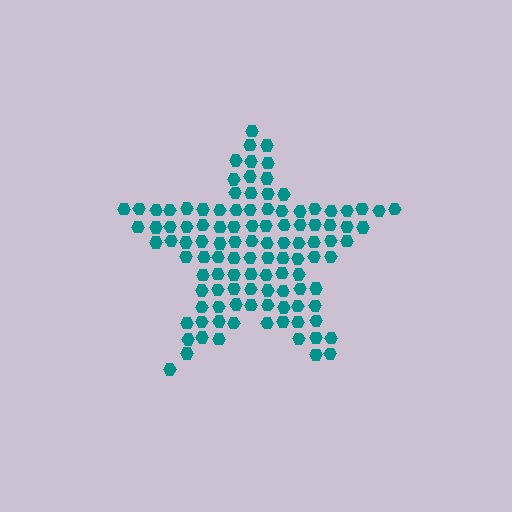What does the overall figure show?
The overall figure shows a star.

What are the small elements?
The small elements are hexagons.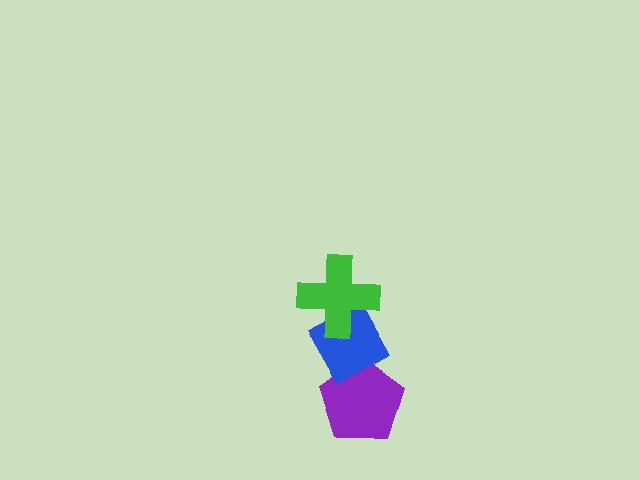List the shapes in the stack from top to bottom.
From top to bottom: the green cross, the blue diamond, the purple pentagon.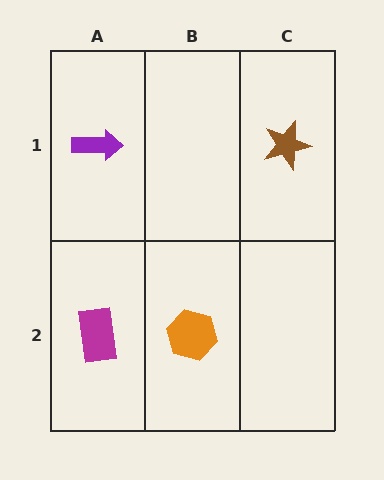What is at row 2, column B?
An orange hexagon.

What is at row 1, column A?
A purple arrow.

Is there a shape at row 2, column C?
No, that cell is empty.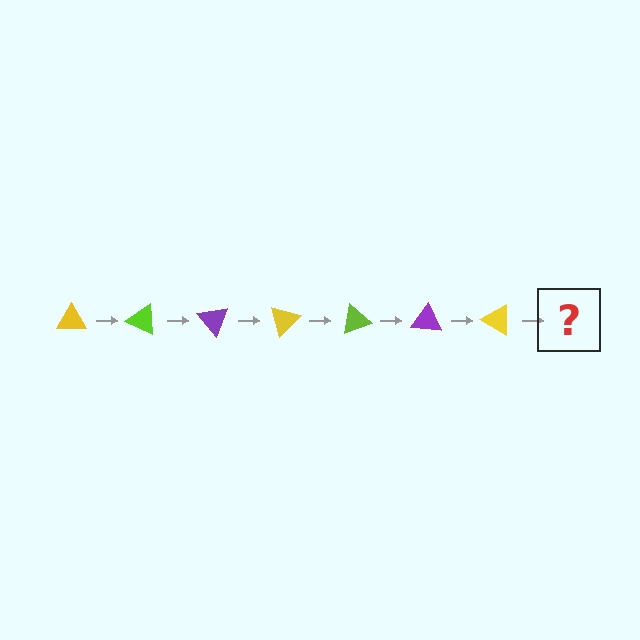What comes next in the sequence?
The next element should be a lime triangle, rotated 175 degrees from the start.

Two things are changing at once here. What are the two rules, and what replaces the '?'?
The two rules are that it rotates 25 degrees each step and the color cycles through yellow, lime, and purple. The '?' should be a lime triangle, rotated 175 degrees from the start.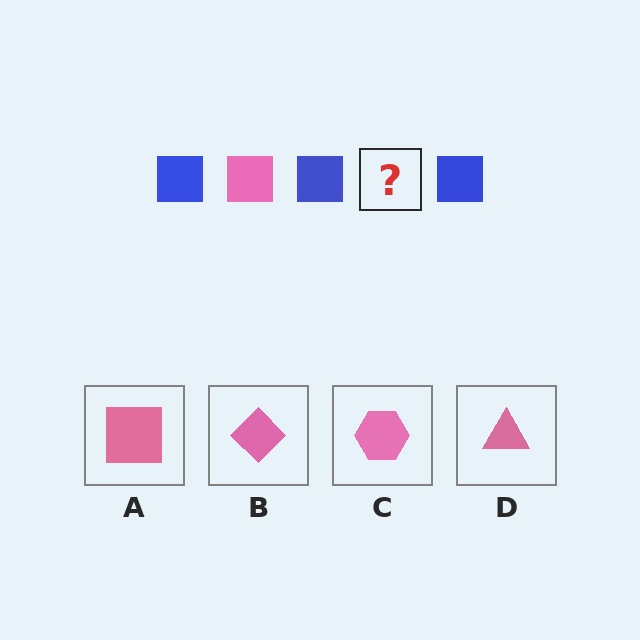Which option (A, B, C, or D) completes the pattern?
A.